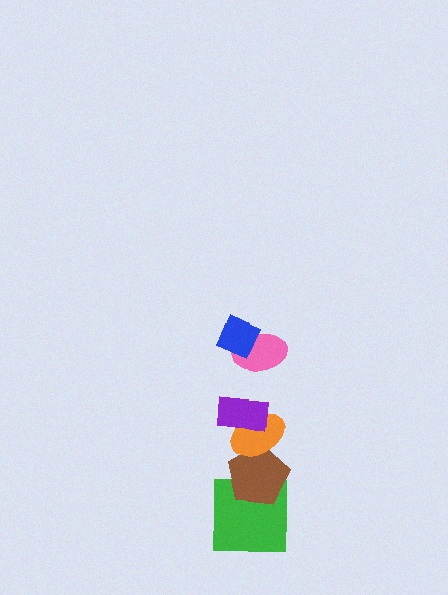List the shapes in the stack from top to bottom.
From top to bottom: the blue diamond, the pink ellipse, the purple rectangle, the orange ellipse, the brown pentagon, the green square.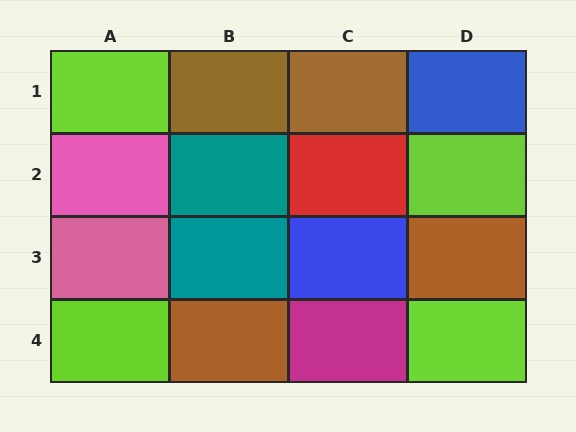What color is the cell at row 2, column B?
Teal.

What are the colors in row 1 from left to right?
Lime, brown, brown, blue.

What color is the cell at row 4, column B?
Brown.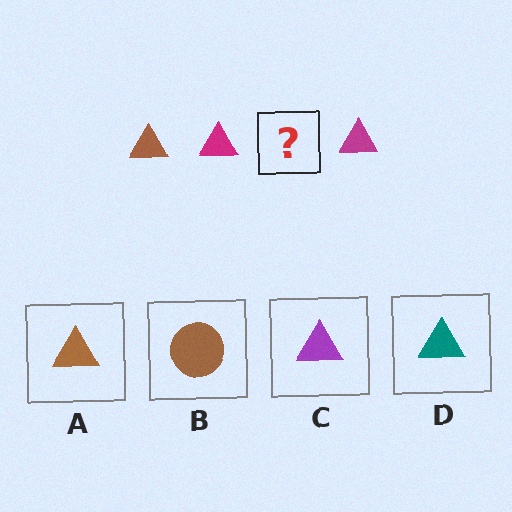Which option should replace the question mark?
Option A.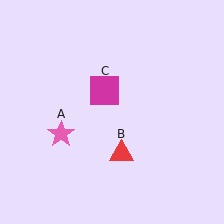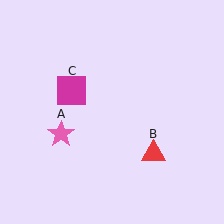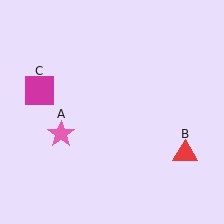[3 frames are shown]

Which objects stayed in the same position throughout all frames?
Pink star (object A) remained stationary.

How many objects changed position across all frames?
2 objects changed position: red triangle (object B), magenta square (object C).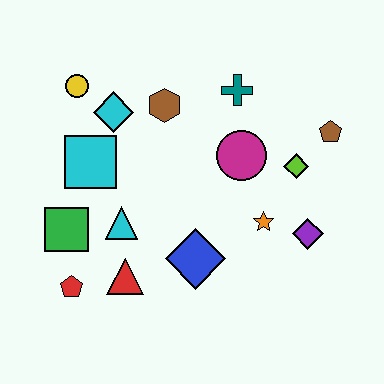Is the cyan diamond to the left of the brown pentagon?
Yes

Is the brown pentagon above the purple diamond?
Yes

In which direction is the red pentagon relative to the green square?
The red pentagon is below the green square.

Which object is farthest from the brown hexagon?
The red pentagon is farthest from the brown hexagon.